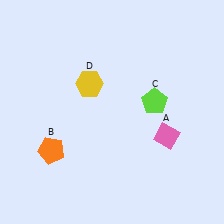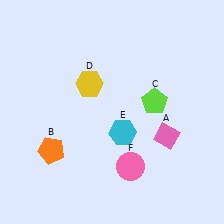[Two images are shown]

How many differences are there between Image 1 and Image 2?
There are 2 differences between the two images.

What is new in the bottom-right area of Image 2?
A pink circle (F) was added in the bottom-right area of Image 2.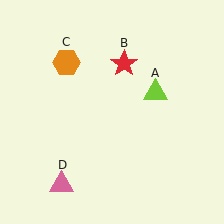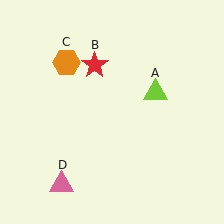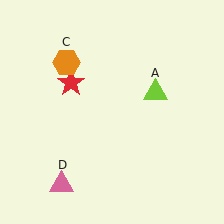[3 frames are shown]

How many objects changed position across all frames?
1 object changed position: red star (object B).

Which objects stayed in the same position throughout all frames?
Lime triangle (object A) and orange hexagon (object C) and pink triangle (object D) remained stationary.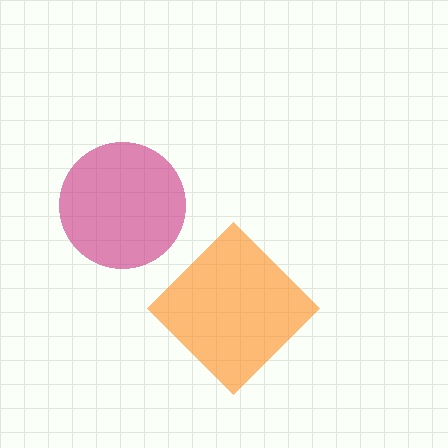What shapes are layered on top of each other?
The layered shapes are: an orange diamond, a magenta circle.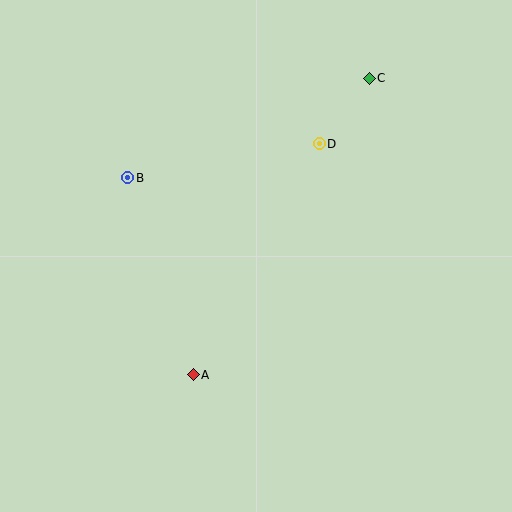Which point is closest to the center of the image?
Point D at (319, 144) is closest to the center.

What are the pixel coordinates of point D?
Point D is at (319, 144).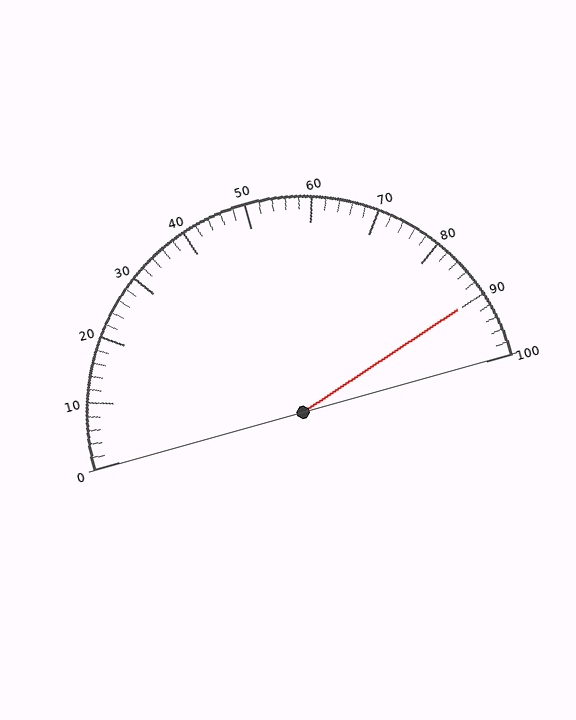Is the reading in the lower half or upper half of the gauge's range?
The reading is in the upper half of the range (0 to 100).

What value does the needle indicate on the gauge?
The needle indicates approximately 90.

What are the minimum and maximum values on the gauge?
The gauge ranges from 0 to 100.